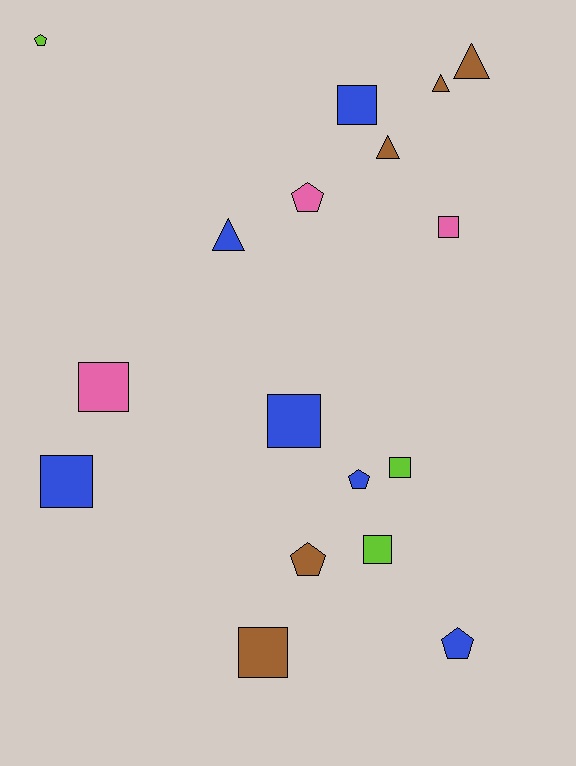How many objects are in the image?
There are 17 objects.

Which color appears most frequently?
Blue, with 6 objects.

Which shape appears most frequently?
Square, with 8 objects.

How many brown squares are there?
There is 1 brown square.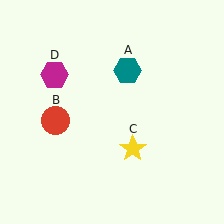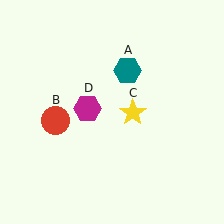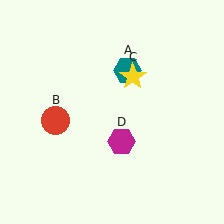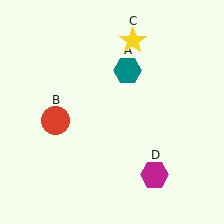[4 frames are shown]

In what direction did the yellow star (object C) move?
The yellow star (object C) moved up.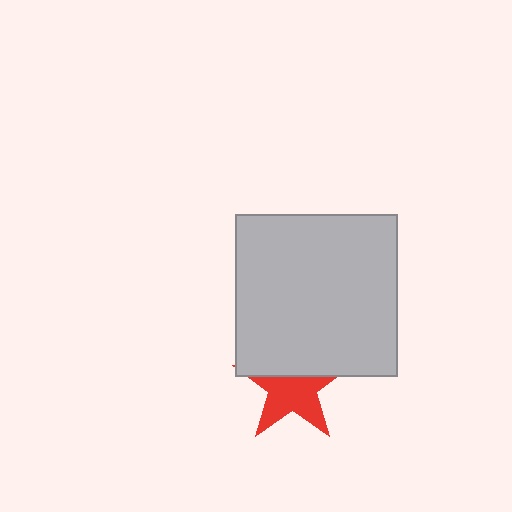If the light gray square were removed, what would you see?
You would see the complete red star.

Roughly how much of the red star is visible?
About half of it is visible (roughly 59%).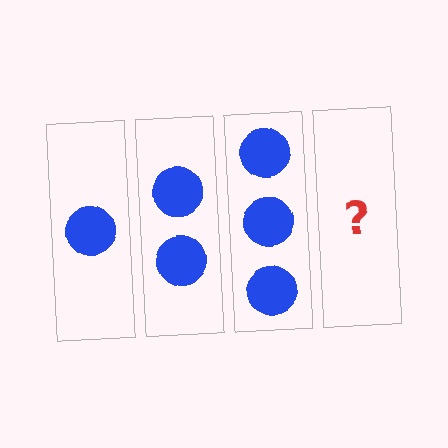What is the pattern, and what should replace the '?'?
The pattern is that each step adds one more circle. The '?' should be 4 circles.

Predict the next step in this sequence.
The next step is 4 circles.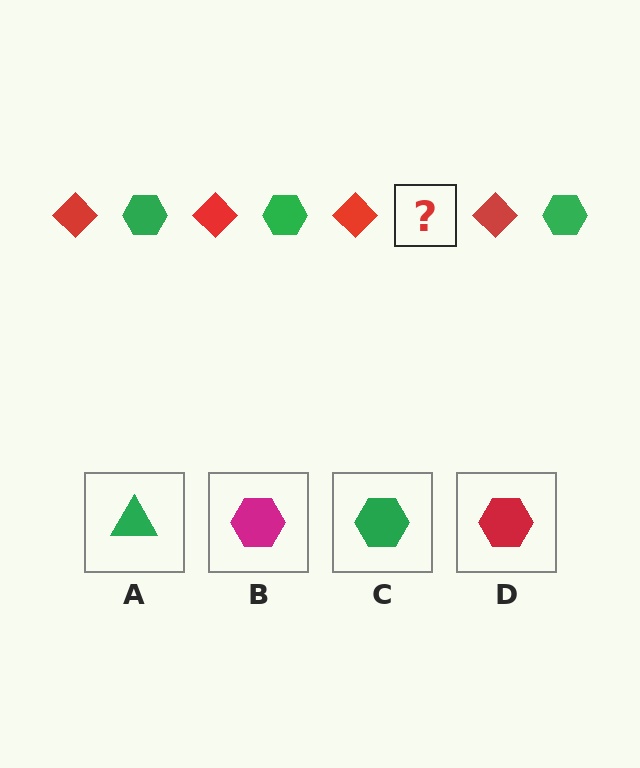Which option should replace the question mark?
Option C.